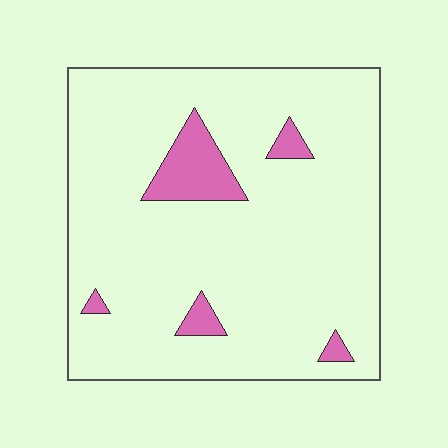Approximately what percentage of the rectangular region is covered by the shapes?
Approximately 10%.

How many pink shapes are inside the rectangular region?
5.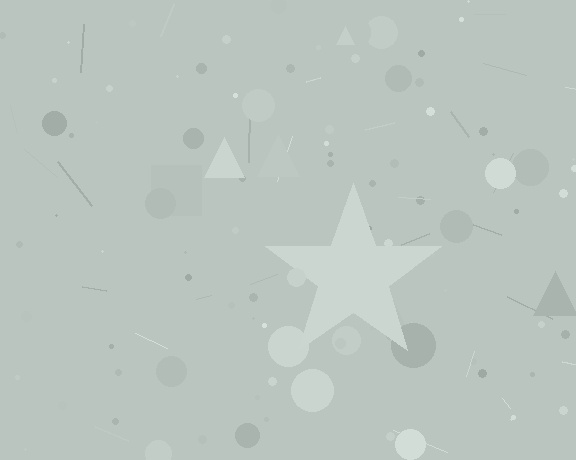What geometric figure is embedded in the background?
A star is embedded in the background.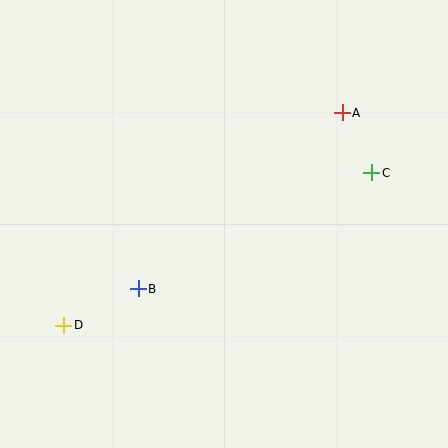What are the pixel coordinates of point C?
Point C is at (372, 173).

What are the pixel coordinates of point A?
Point A is at (342, 113).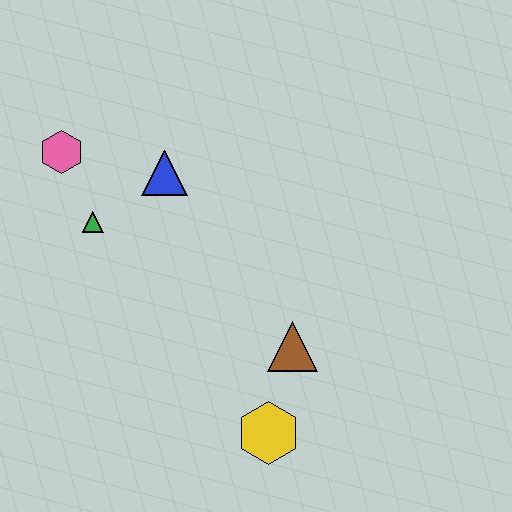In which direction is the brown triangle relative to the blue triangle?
The brown triangle is below the blue triangle.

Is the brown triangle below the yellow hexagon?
No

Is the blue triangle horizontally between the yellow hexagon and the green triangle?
Yes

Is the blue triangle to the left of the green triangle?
No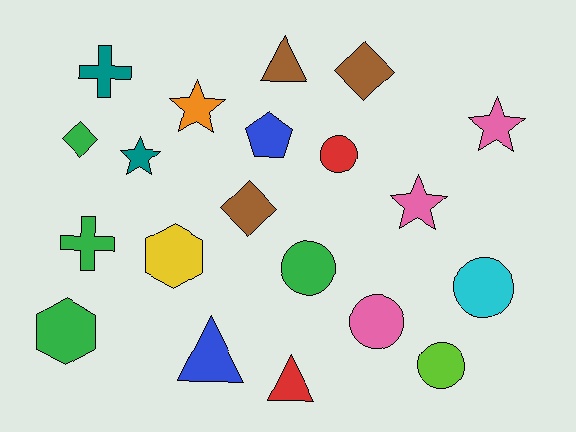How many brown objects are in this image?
There are 3 brown objects.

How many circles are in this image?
There are 5 circles.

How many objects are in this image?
There are 20 objects.